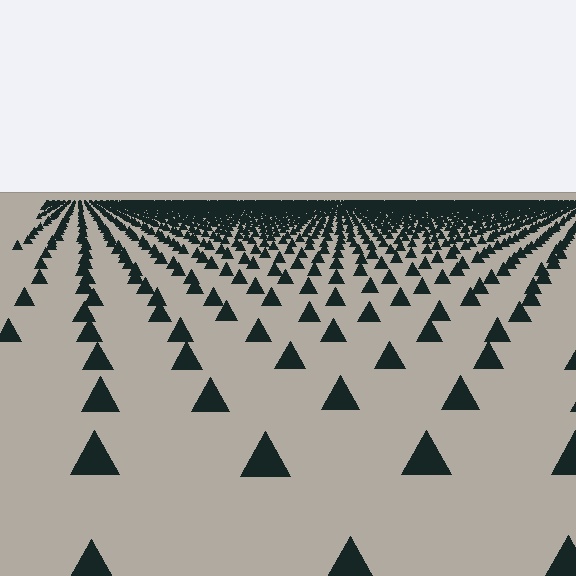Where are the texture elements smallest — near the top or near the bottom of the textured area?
Near the top.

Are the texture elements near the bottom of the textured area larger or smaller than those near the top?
Larger. Near the bottom, elements are closer to the viewer and appear at a bigger on-screen size.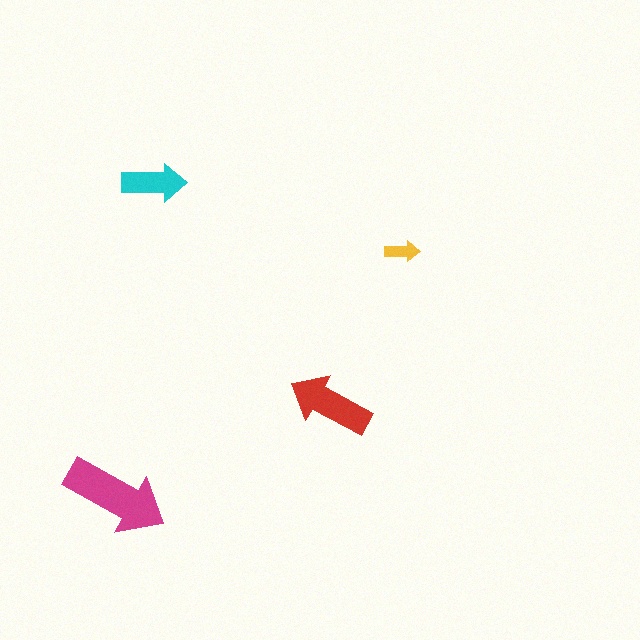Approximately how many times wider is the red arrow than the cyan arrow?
About 1.5 times wider.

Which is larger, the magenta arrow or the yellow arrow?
The magenta one.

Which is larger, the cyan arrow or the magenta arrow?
The magenta one.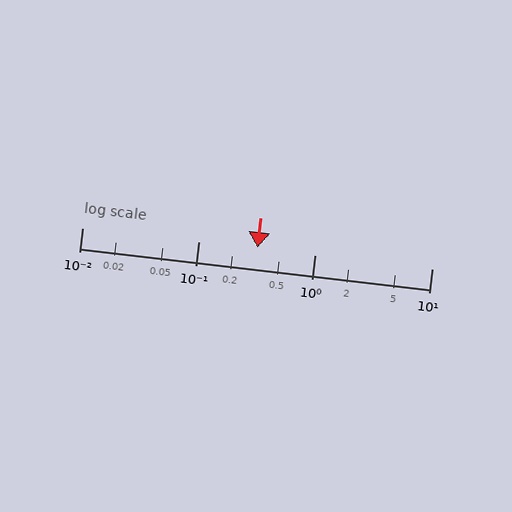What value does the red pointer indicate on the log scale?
The pointer indicates approximately 0.32.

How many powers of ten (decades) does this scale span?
The scale spans 3 decades, from 0.01 to 10.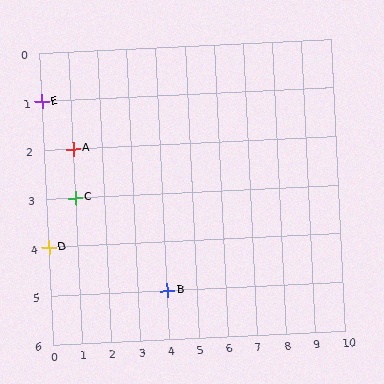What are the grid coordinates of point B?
Point B is at grid coordinates (4, 5).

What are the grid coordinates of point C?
Point C is at grid coordinates (1, 3).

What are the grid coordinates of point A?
Point A is at grid coordinates (1, 2).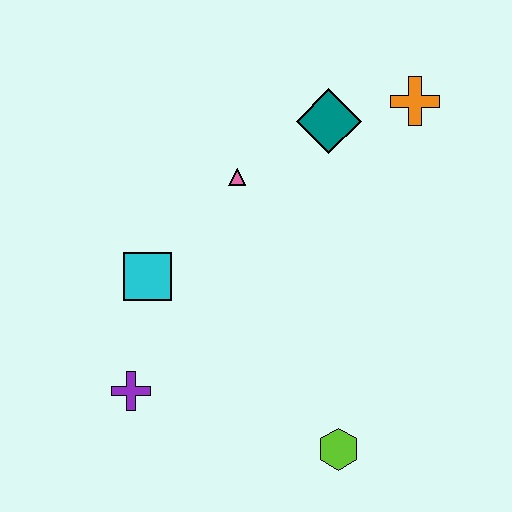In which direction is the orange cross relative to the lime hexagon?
The orange cross is above the lime hexagon.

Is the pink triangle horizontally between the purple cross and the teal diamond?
Yes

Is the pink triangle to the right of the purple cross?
Yes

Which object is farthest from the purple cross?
The orange cross is farthest from the purple cross.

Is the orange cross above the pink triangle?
Yes